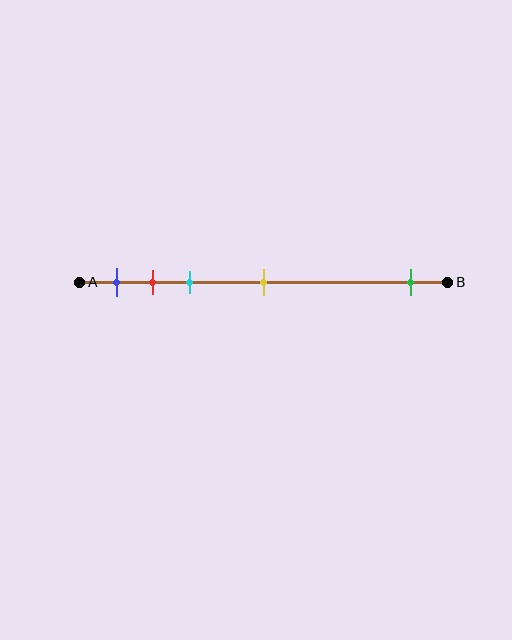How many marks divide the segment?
There are 5 marks dividing the segment.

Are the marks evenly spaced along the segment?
No, the marks are not evenly spaced.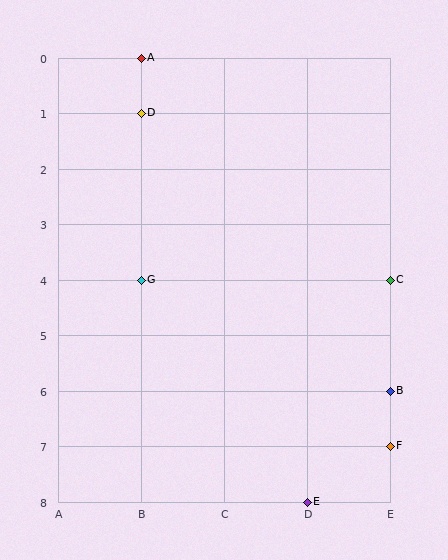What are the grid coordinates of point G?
Point G is at grid coordinates (B, 4).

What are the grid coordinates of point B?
Point B is at grid coordinates (E, 6).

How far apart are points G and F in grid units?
Points G and F are 3 columns and 3 rows apart (about 4.2 grid units diagonally).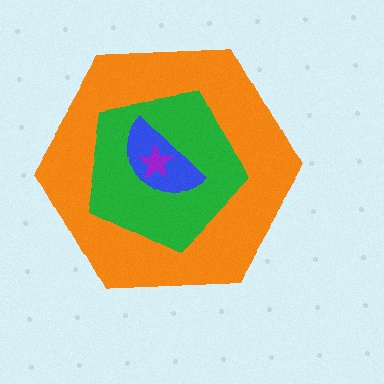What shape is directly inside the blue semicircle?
The purple star.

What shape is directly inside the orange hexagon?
The green pentagon.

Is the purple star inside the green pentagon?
Yes.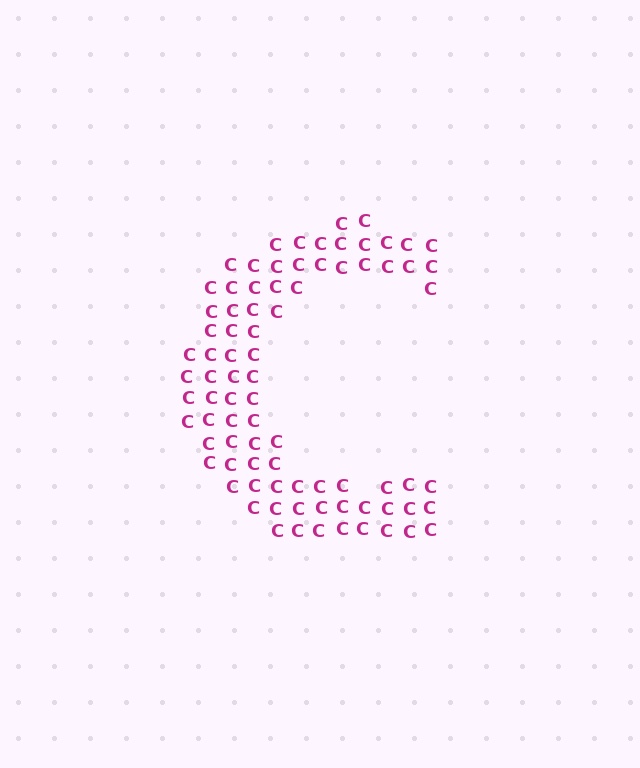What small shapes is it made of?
It is made of small letter C's.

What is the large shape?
The large shape is the letter C.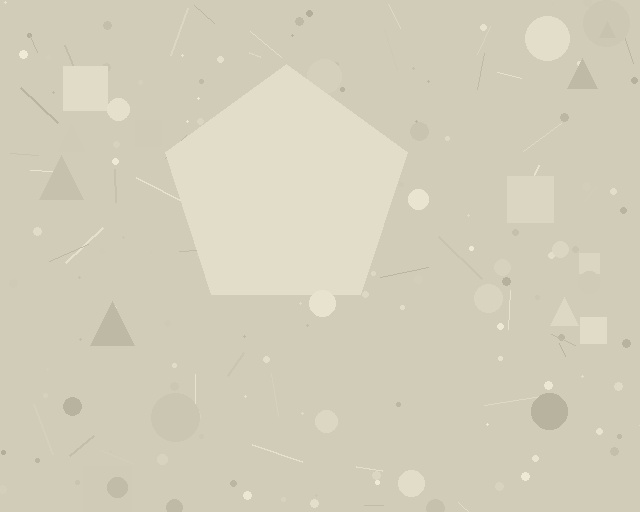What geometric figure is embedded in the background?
A pentagon is embedded in the background.